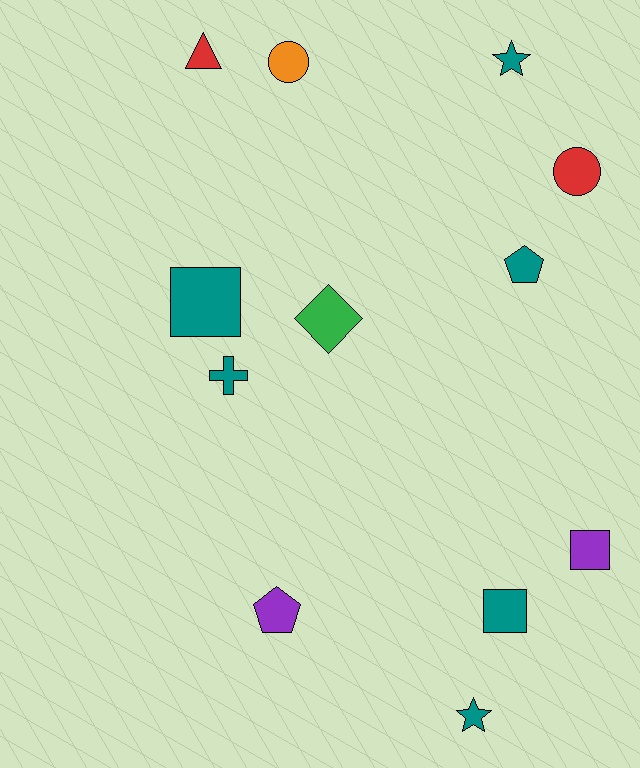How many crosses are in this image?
There is 1 cross.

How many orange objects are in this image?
There is 1 orange object.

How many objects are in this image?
There are 12 objects.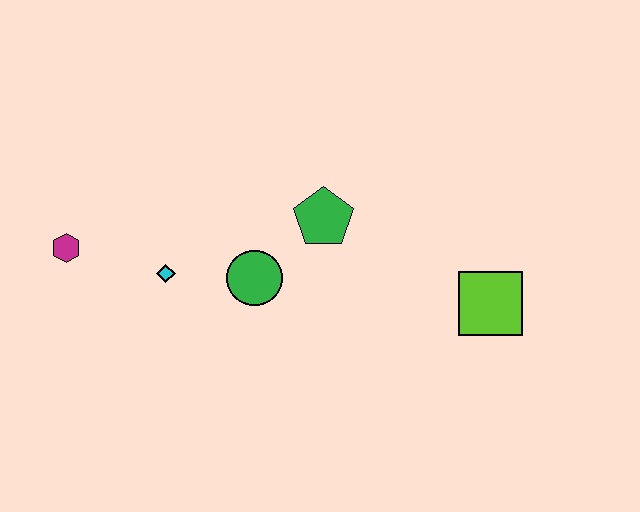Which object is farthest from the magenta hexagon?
The lime square is farthest from the magenta hexagon.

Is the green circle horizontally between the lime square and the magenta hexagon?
Yes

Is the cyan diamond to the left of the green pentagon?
Yes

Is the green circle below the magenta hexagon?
Yes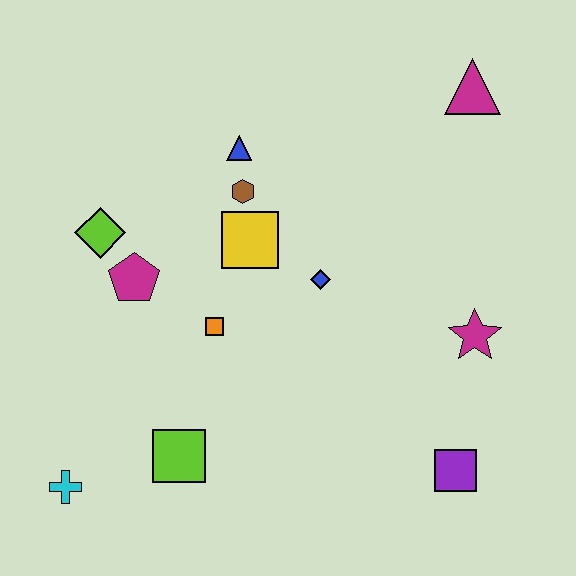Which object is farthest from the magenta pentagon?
The magenta triangle is farthest from the magenta pentagon.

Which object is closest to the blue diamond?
The yellow square is closest to the blue diamond.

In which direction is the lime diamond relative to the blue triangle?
The lime diamond is to the left of the blue triangle.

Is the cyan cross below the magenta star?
Yes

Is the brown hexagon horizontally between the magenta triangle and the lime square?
Yes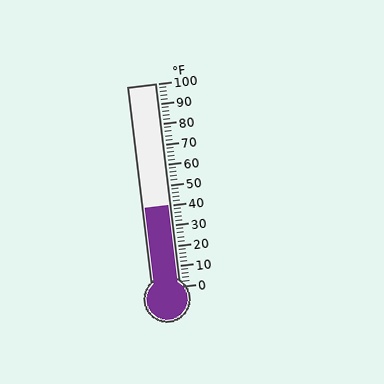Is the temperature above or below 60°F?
The temperature is below 60°F.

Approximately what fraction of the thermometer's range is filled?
The thermometer is filled to approximately 40% of its range.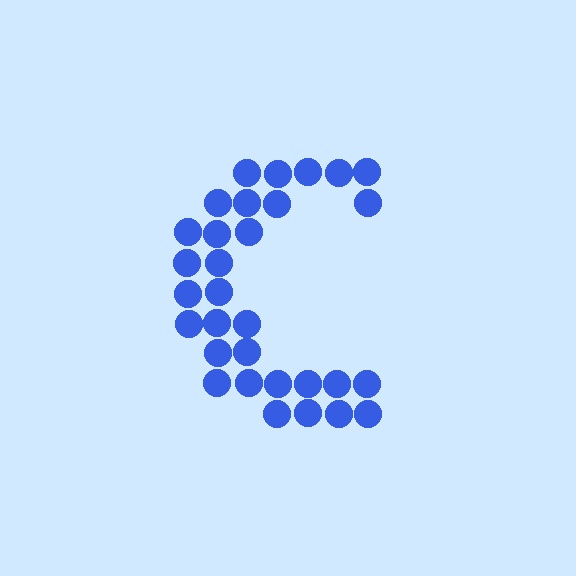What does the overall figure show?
The overall figure shows the letter C.